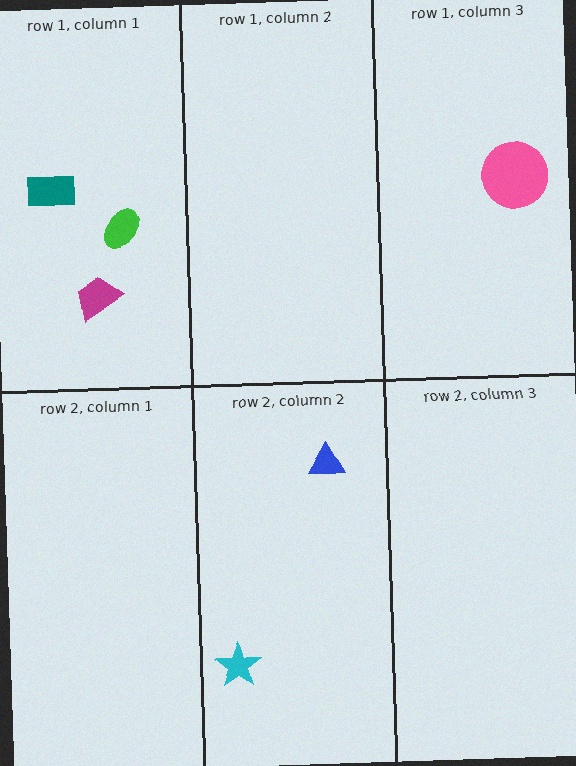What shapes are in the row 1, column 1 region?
The magenta trapezoid, the teal rectangle, the green ellipse.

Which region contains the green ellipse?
The row 1, column 1 region.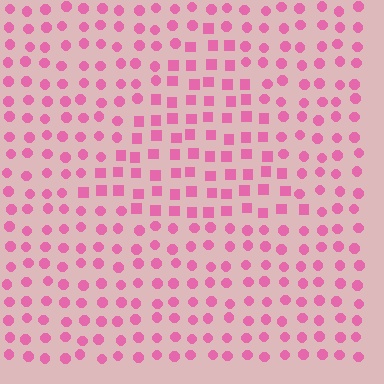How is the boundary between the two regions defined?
The boundary is defined by a change in element shape: squares inside vs. circles outside. All elements share the same color and spacing.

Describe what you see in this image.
The image is filled with small pink elements arranged in a uniform grid. A triangle-shaped region contains squares, while the surrounding area contains circles. The boundary is defined purely by the change in element shape.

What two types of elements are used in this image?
The image uses squares inside the triangle region and circles outside it.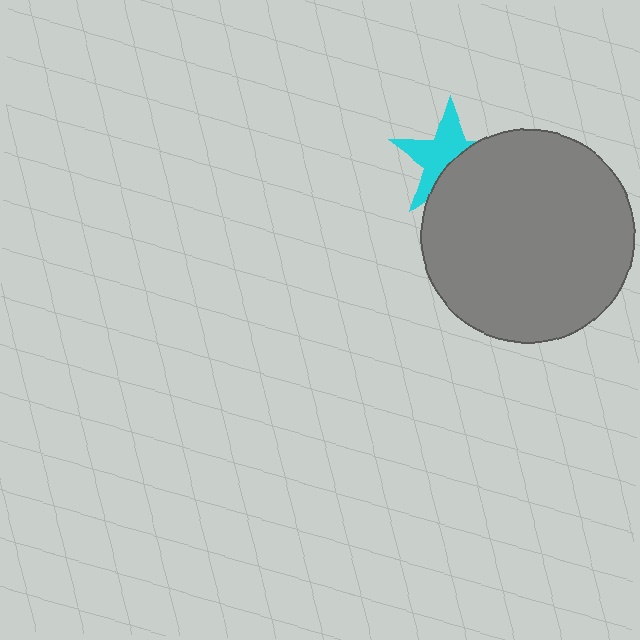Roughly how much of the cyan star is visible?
About half of it is visible (roughly 56%).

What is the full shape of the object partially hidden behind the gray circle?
The partially hidden object is a cyan star.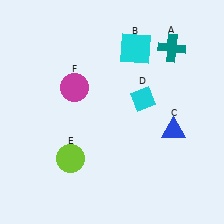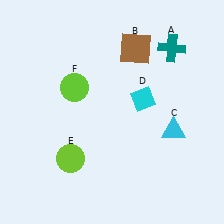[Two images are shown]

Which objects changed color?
B changed from cyan to brown. C changed from blue to cyan. F changed from magenta to lime.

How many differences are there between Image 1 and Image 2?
There are 3 differences between the two images.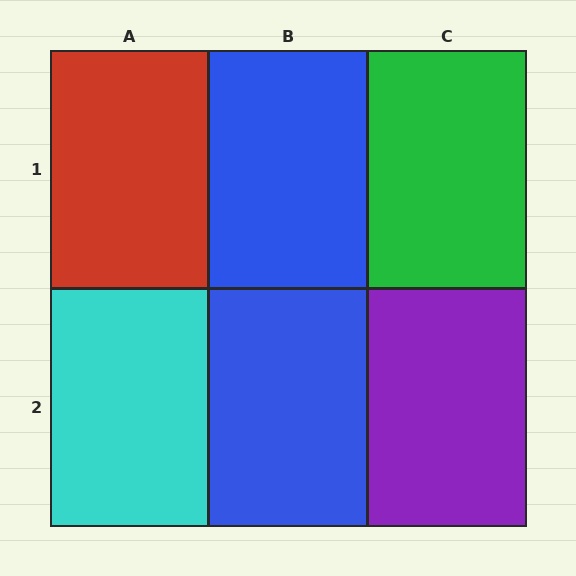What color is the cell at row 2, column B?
Blue.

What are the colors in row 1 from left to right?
Red, blue, green.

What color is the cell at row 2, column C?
Purple.